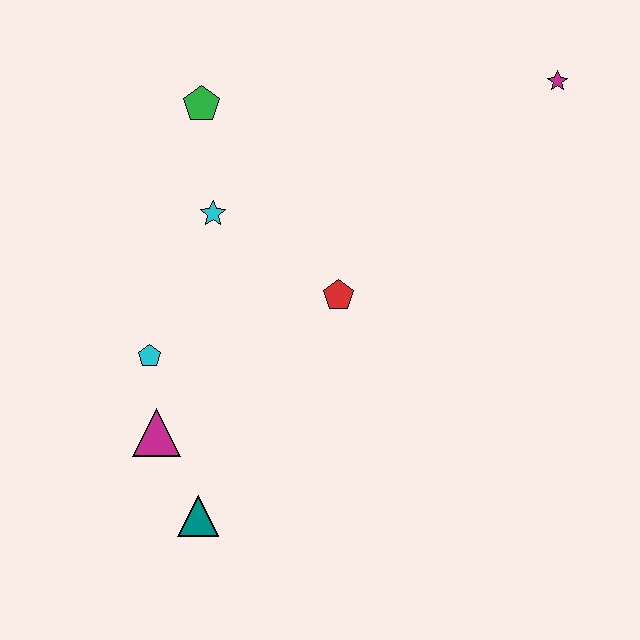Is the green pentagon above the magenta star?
No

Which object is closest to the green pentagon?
The cyan star is closest to the green pentagon.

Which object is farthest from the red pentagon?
The magenta star is farthest from the red pentagon.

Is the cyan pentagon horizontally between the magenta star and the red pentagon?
No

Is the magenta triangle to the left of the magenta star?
Yes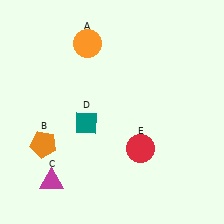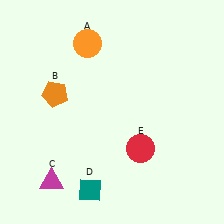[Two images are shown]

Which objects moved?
The objects that moved are: the orange pentagon (B), the teal diamond (D).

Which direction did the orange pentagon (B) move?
The orange pentagon (B) moved up.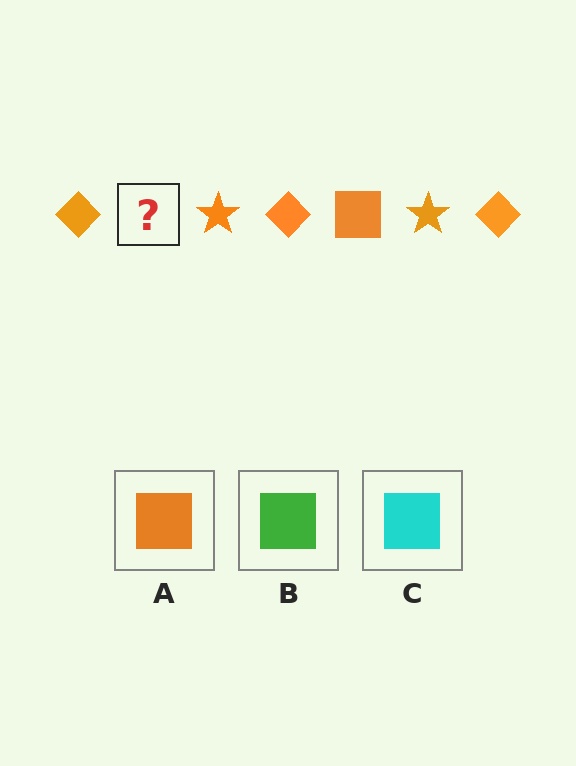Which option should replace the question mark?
Option A.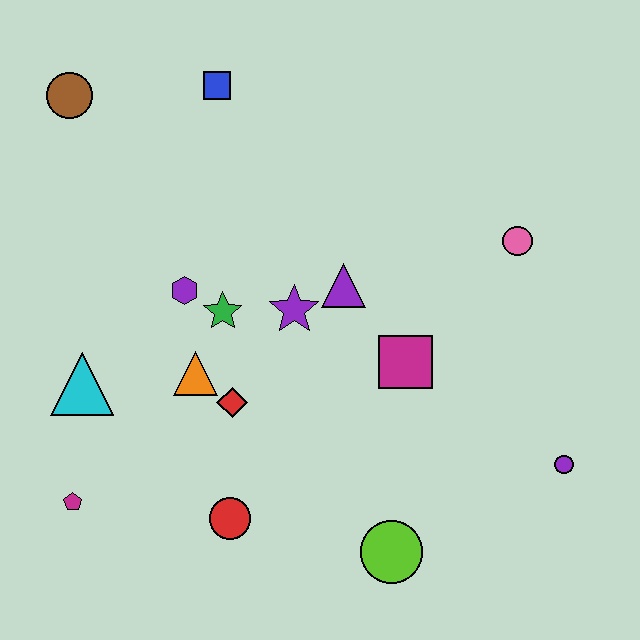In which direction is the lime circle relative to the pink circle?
The lime circle is below the pink circle.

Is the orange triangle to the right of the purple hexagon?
Yes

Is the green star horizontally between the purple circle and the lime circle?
No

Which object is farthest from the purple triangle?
The magenta pentagon is farthest from the purple triangle.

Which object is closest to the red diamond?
The orange triangle is closest to the red diamond.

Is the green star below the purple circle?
No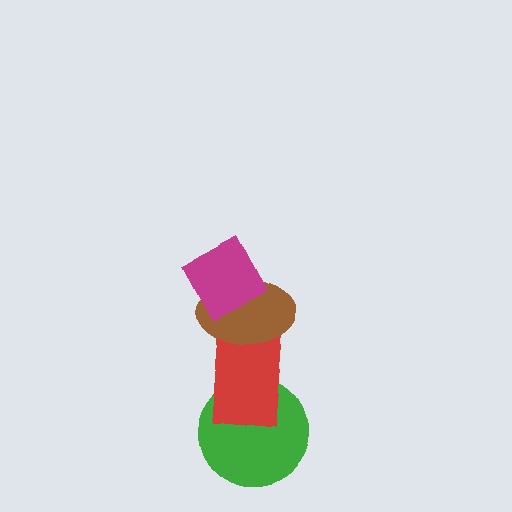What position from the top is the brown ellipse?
The brown ellipse is 2nd from the top.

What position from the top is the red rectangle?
The red rectangle is 3rd from the top.